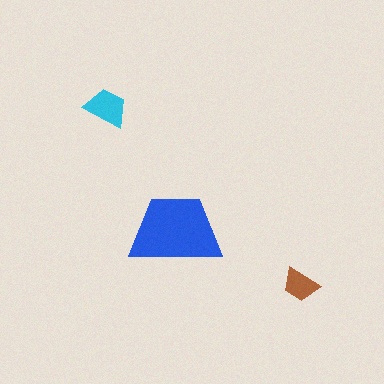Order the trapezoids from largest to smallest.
the blue one, the cyan one, the brown one.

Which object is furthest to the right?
The brown trapezoid is rightmost.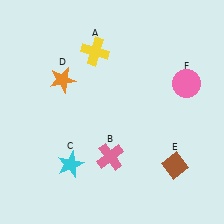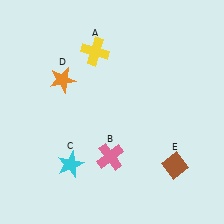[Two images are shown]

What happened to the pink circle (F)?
The pink circle (F) was removed in Image 2. It was in the top-right area of Image 1.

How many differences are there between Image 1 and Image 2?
There is 1 difference between the two images.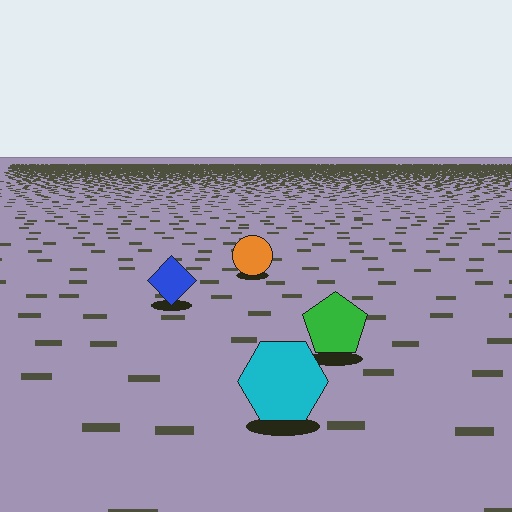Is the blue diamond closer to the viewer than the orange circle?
Yes. The blue diamond is closer — you can tell from the texture gradient: the ground texture is coarser near it.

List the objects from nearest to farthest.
From nearest to farthest: the cyan hexagon, the green pentagon, the blue diamond, the orange circle.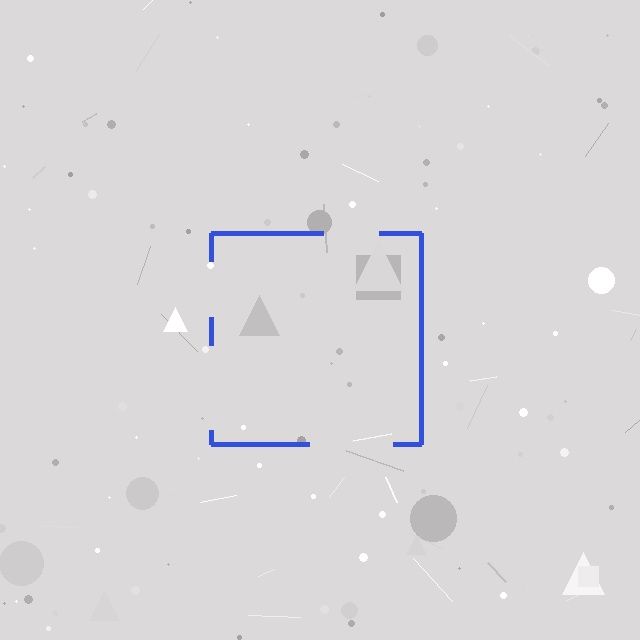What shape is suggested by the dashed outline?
The dashed outline suggests a square.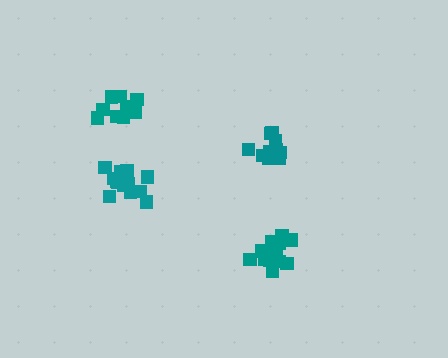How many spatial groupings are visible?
There are 4 spatial groupings.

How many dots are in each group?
Group 1: 14 dots, Group 2: 15 dots, Group 3: 11 dots, Group 4: 11 dots (51 total).